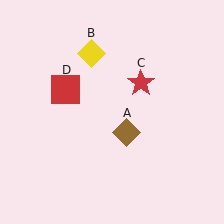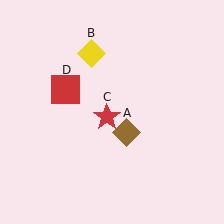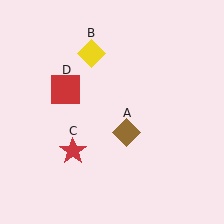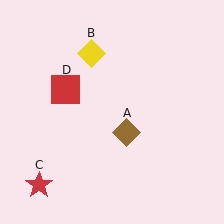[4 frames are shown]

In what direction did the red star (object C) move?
The red star (object C) moved down and to the left.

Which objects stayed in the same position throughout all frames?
Brown diamond (object A) and yellow diamond (object B) and red square (object D) remained stationary.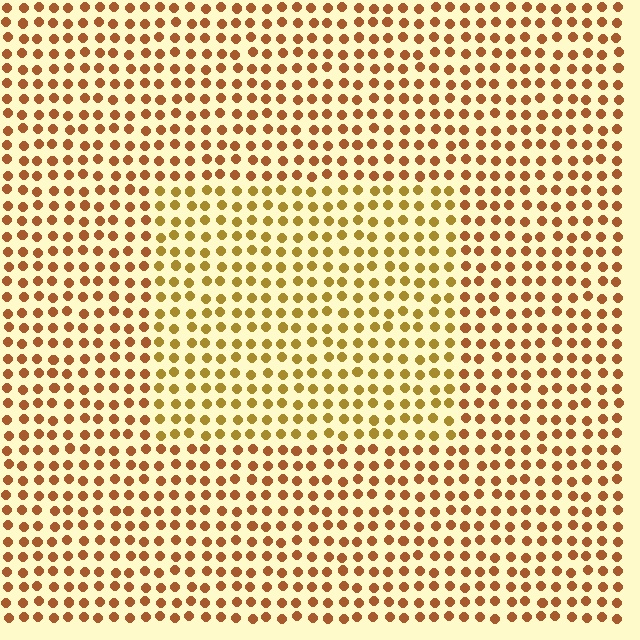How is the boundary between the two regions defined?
The boundary is defined purely by a slight shift in hue (about 24 degrees). Spacing, size, and orientation are identical on both sides.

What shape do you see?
I see a rectangle.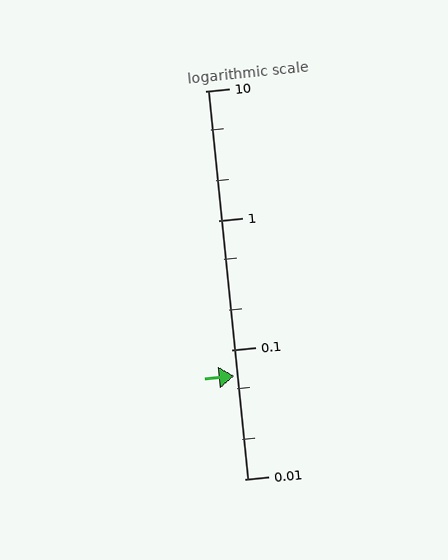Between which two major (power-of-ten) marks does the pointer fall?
The pointer is between 0.01 and 0.1.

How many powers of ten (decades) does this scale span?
The scale spans 3 decades, from 0.01 to 10.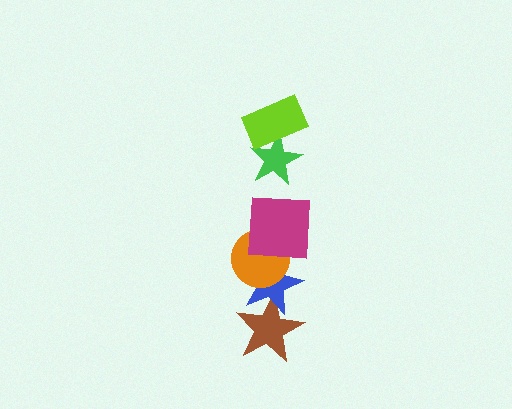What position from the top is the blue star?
The blue star is 5th from the top.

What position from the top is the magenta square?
The magenta square is 3rd from the top.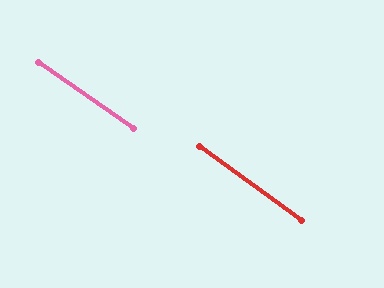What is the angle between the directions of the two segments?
Approximately 1 degree.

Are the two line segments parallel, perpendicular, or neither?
Parallel — their directions differ by only 1.0°.